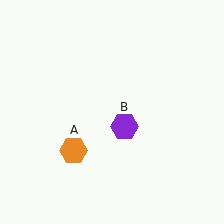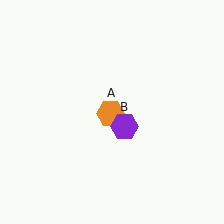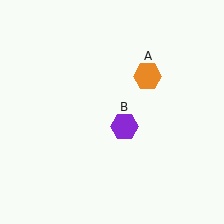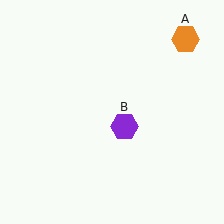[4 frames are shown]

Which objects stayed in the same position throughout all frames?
Purple hexagon (object B) remained stationary.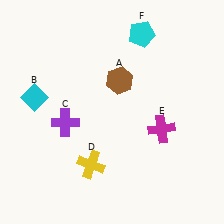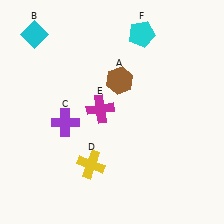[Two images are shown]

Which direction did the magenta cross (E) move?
The magenta cross (E) moved left.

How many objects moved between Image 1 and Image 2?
2 objects moved between the two images.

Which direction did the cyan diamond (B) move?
The cyan diamond (B) moved up.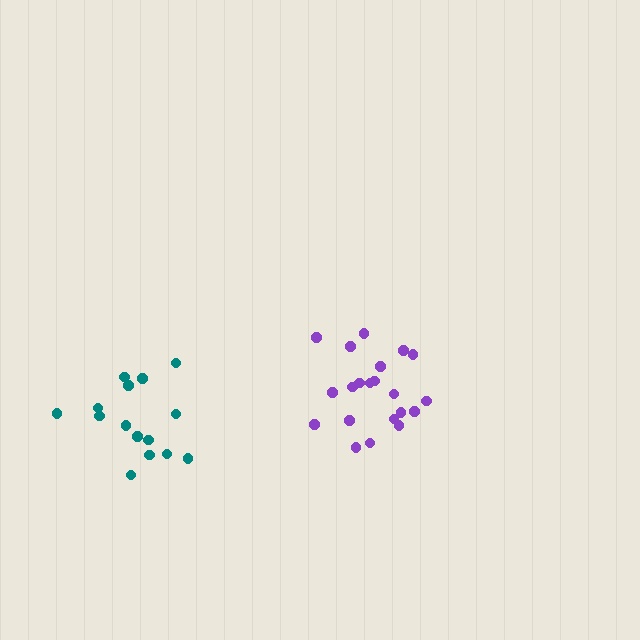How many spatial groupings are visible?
There are 2 spatial groupings.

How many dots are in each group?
Group 1: 21 dots, Group 2: 15 dots (36 total).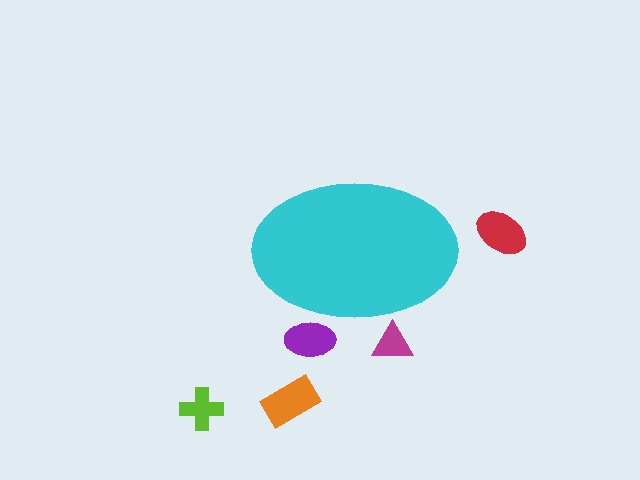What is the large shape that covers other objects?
A cyan ellipse.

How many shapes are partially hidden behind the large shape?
2 shapes are partially hidden.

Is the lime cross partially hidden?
No, the lime cross is fully visible.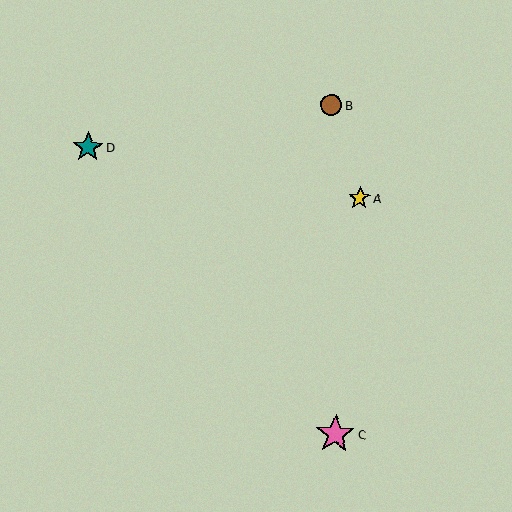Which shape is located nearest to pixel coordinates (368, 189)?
The yellow star (labeled A) at (360, 198) is nearest to that location.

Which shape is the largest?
The pink star (labeled C) is the largest.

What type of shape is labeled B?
Shape B is a brown circle.